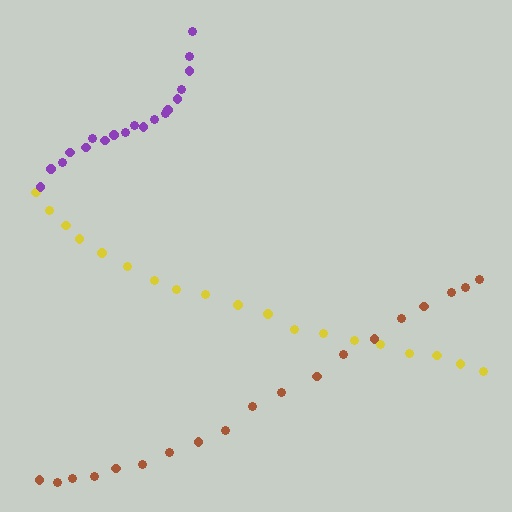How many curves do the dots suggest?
There are 3 distinct paths.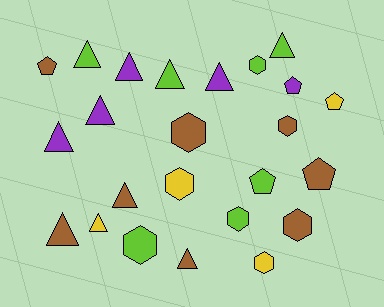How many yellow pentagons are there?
There is 1 yellow pentagon.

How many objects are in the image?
There are 24 objects.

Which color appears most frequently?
Brown, with 8 objects.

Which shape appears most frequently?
Triangle, with 11 objects.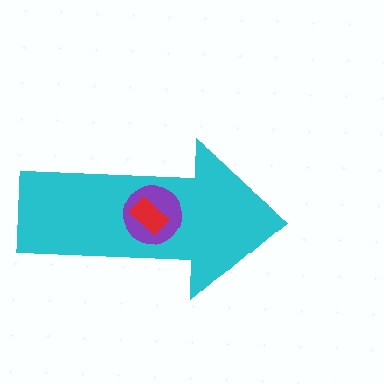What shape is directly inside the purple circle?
The red rectangle.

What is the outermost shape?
The cyan arrow.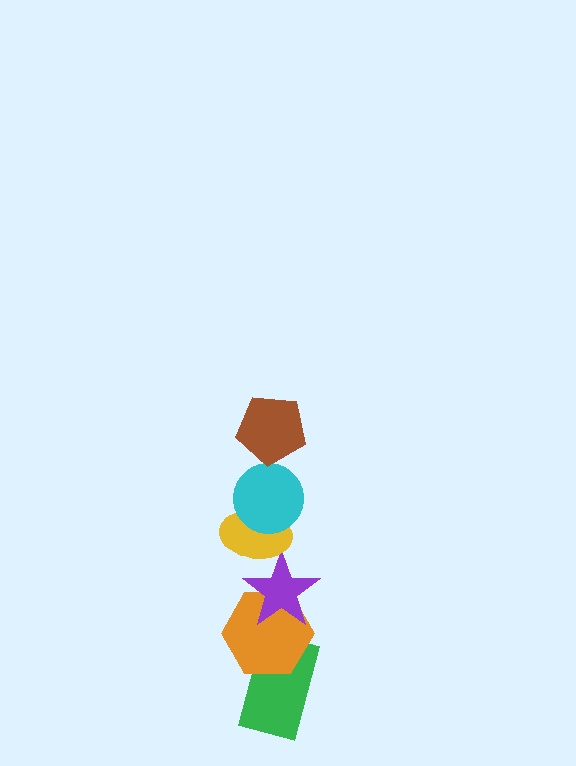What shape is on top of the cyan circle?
The brown pentagon is on top of the cyan circle.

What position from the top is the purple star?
The purple star is 4th from the top.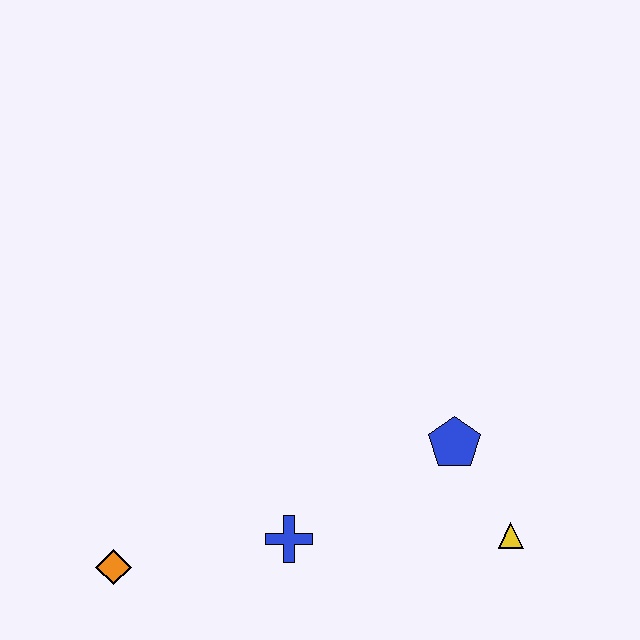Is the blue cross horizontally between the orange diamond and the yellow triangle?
Yes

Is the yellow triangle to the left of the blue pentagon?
No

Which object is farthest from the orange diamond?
The yellow triangle is farthest from the orange diamond.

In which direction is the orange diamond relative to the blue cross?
The orange diamond is to the left of the blue cross.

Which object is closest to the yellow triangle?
The blue pentagon is closest to the yellow triangle.